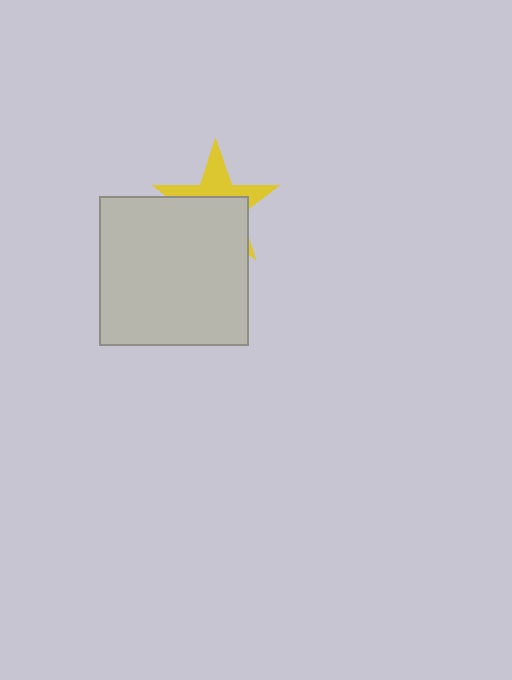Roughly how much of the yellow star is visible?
A small part of it is visible (roughly 40%).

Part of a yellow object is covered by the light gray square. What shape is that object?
It is a star.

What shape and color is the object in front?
The object in front is a light gray square.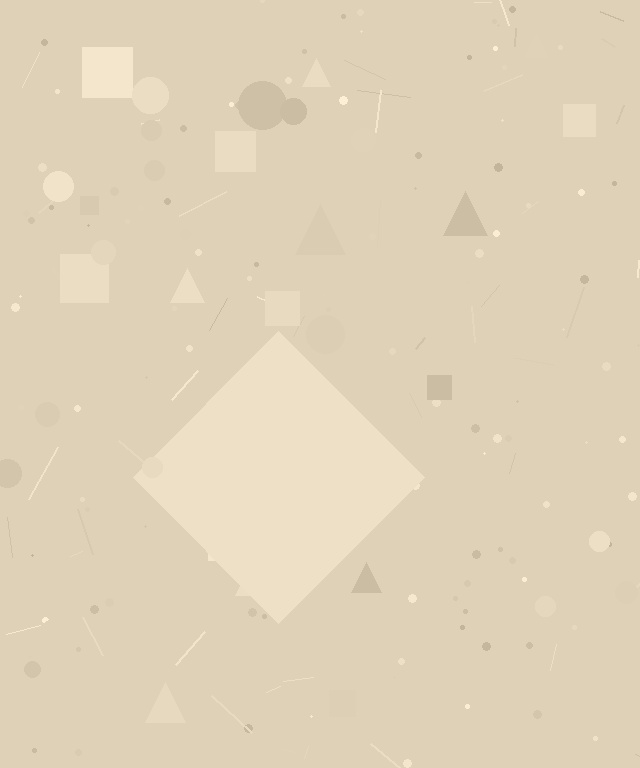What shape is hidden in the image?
A diamond is hidden in the image.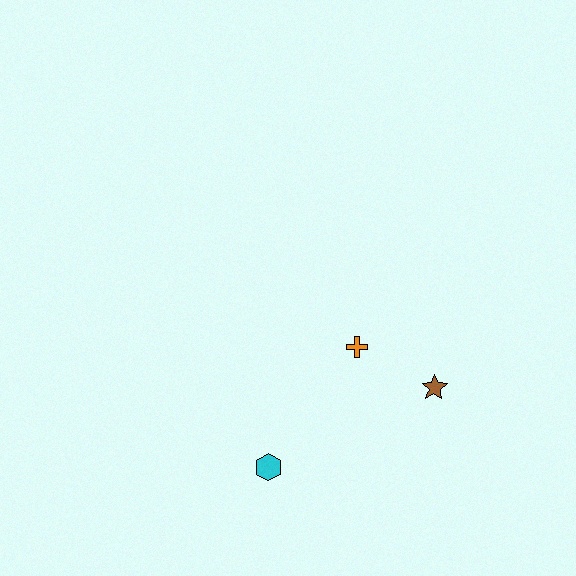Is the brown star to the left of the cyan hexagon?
No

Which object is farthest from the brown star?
The cyan hexagon is farthest from the brown star.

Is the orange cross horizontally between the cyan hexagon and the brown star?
Yes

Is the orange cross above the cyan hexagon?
Yes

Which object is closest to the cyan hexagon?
The orange cross is closest to the cyan hexagon.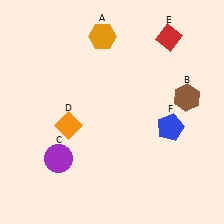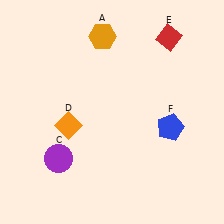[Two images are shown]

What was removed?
The brown hexagon (B) was removed in Image 2.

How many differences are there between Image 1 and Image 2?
There is 1 difference between the two images.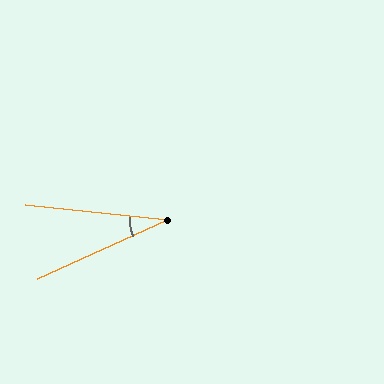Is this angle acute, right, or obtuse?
It is acute.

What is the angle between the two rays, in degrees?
Approximately 31 degrees.